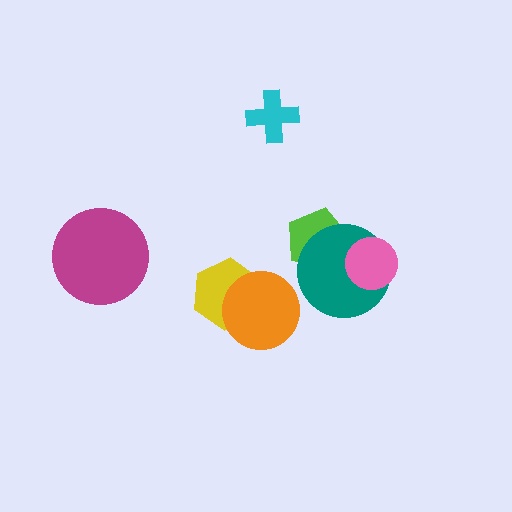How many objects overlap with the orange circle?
1 object overlaps with the orange circle.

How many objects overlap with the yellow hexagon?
1 object overlaps with the yellow hexagon.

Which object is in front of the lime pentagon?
The teal circle is in front of the lime pentagon.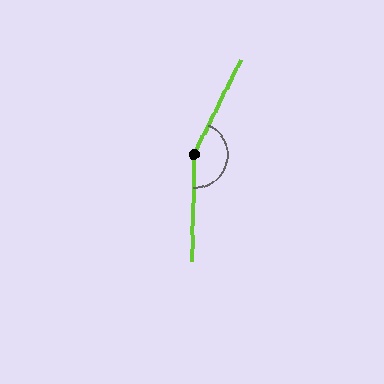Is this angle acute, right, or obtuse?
It is obtuse.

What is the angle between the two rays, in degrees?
Approximately 155 degrees.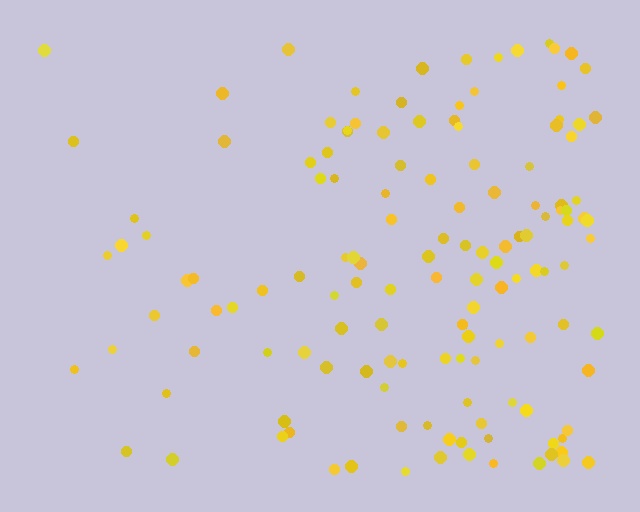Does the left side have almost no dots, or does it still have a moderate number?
Still a moderate number, just noticeably fewer than the right.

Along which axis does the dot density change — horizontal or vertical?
Horizontal.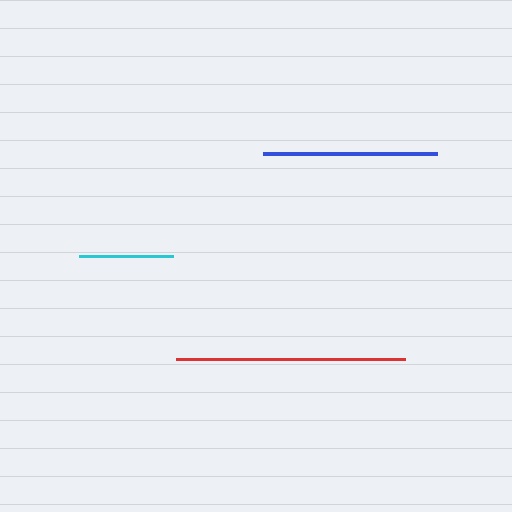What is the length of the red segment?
The red segment is approximately 229 pixels long.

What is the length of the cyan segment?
The cyan segment is approximately 94 pixels long.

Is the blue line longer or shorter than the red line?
The red line is longer than the blue line.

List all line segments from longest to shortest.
From longest to shortest: red, blue, cyan.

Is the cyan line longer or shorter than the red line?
The red line is longer than the cyan line.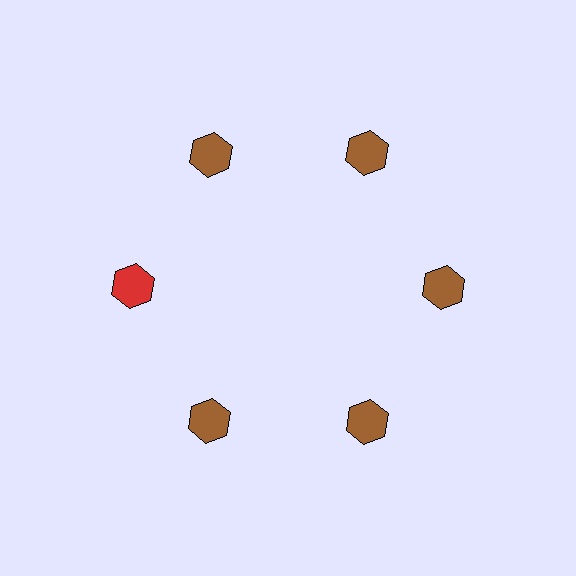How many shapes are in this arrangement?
There are 6 shapes arranged in a ring pattern.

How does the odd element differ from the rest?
It has a different color: red instead of brown.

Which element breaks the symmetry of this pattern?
The red hexagon at roughly the 9 o'clock position breaks the symmetry. All other shapes are brown hexagons.